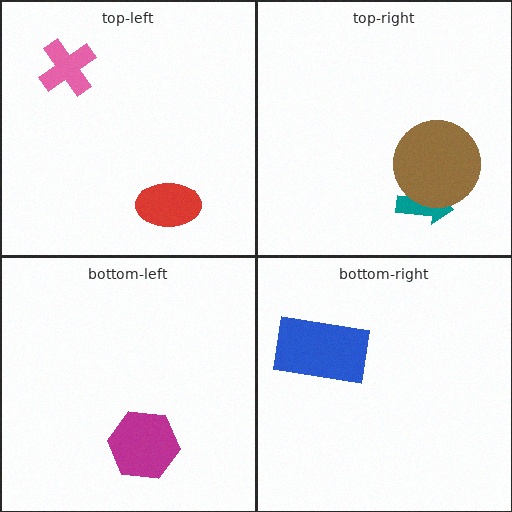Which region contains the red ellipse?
The top-left region.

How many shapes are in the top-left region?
2.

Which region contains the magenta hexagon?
The bottom-left region.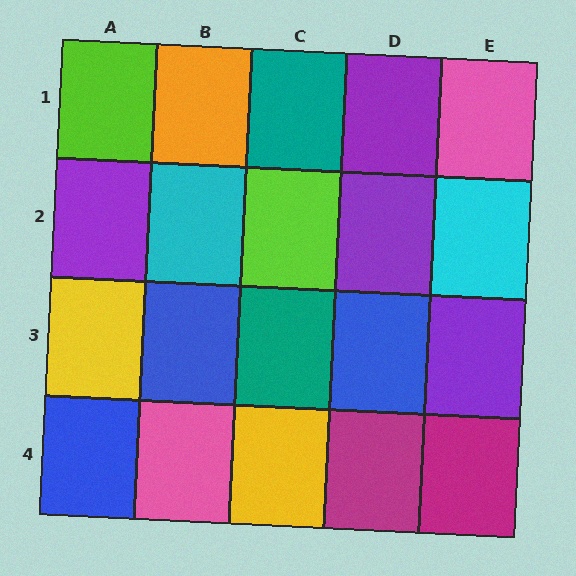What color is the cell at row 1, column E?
Pink.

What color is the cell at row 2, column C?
Lime.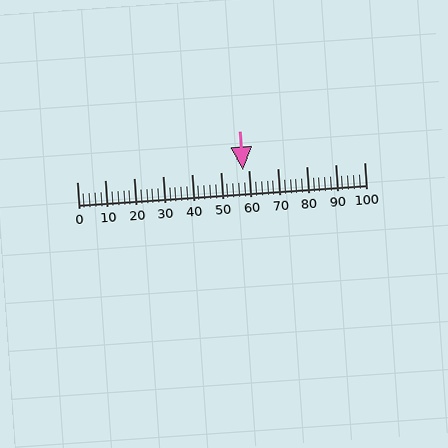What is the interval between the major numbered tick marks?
The major tick marks are spaced 10 units apart.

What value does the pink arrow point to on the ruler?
The pink arrow points to approximately 58.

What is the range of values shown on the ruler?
The ruler shows values from 0 to 100.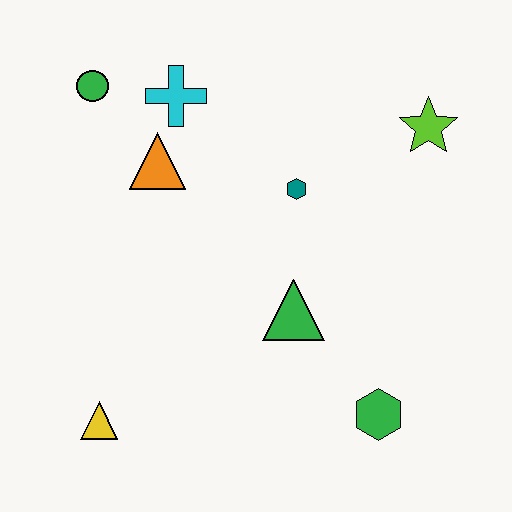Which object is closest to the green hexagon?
The green triangle is closest to the green hexagon.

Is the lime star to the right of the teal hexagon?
Yes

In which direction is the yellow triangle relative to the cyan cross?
The yellow triangle is below the cyan cross.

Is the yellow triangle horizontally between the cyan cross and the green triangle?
No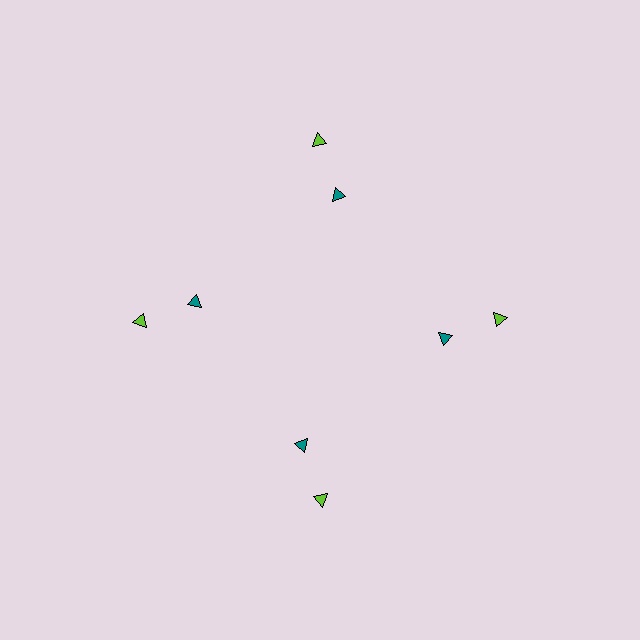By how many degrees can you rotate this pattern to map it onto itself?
The pattern maps onto itself every 90 degrees of rotation.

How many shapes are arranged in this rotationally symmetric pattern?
There are 8 shapes, arranged in 4 groups of 2.